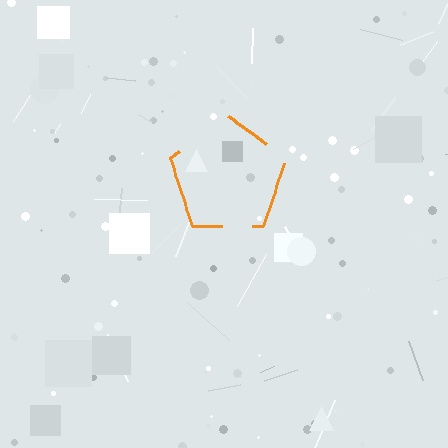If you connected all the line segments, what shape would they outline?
They would outline a pentagon.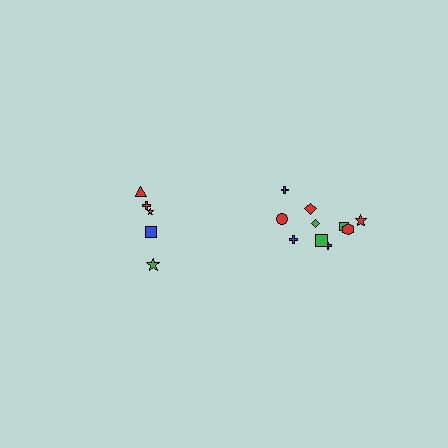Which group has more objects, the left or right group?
The right group.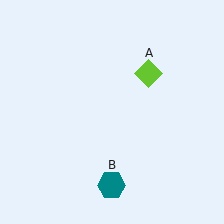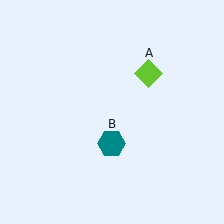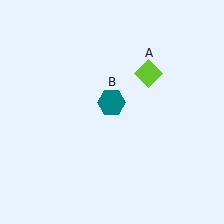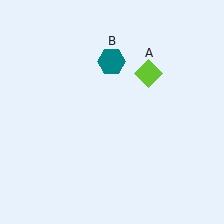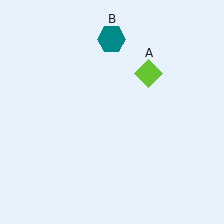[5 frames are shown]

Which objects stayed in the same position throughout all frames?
Lime diamond (object A) remained stationary.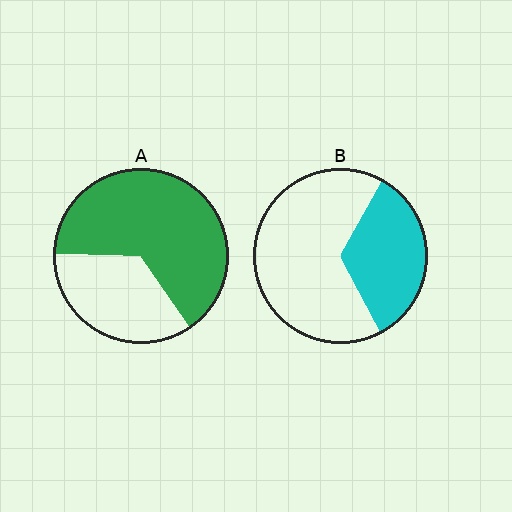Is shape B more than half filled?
No.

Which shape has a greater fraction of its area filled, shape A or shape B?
Shape A.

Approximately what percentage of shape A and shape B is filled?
A is approximately 65% and B is approximately 35%.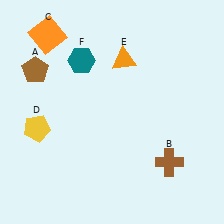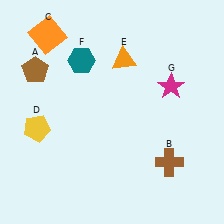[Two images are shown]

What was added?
A magenta star (G) was added in Image 2.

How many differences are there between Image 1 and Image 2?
There is 1 difference between the two images.